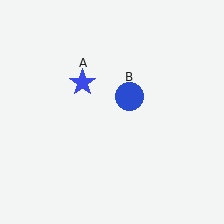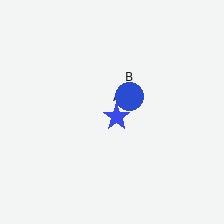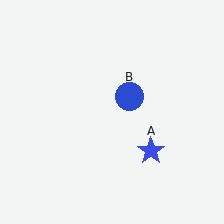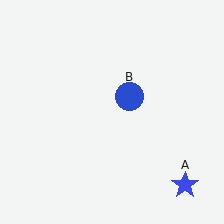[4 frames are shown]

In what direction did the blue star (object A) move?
The blue star (object A) moved down and to the right.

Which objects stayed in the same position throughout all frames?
Blue circle (object B) remained stationary.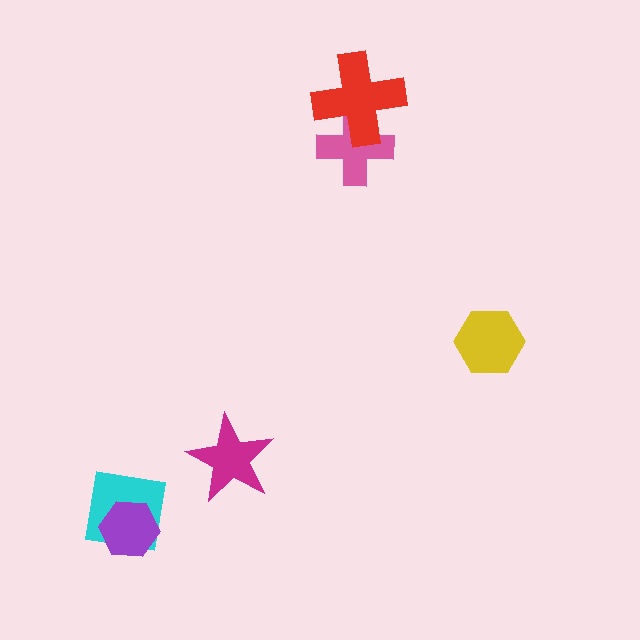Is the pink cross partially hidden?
Yes, it is partially covered by another shape.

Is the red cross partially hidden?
No, no other shape covers it.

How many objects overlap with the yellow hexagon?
0 objects overlap with the yellow hexagon.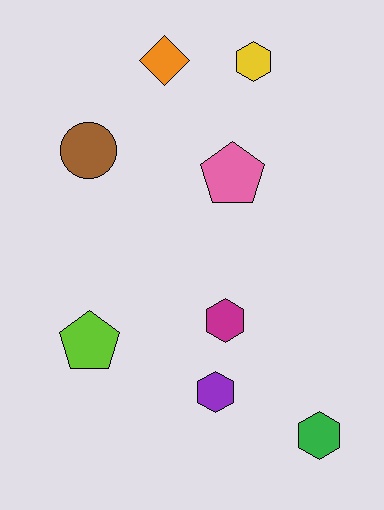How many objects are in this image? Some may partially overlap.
There are 8 objects.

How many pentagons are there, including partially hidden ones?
There are 2 pentagons.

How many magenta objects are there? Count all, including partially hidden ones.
There is 1 magenta object.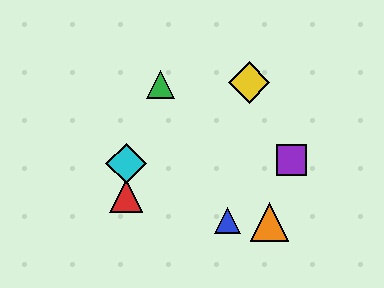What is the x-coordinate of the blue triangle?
The blue triangle is at x≈228.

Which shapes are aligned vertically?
The red triangle, the cyan diamond are aligned vertically.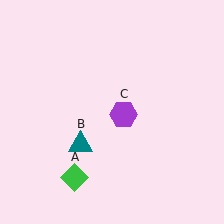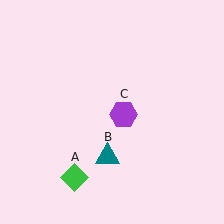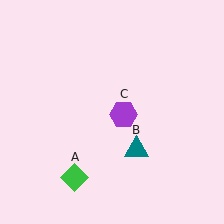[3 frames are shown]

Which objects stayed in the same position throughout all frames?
Green diamond (object A) and purple hexagon (object C) remained stationary.